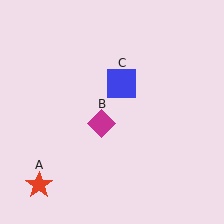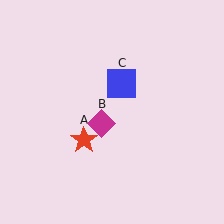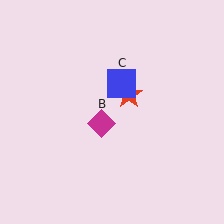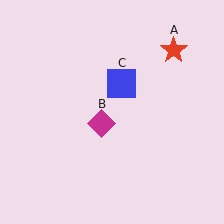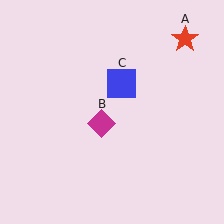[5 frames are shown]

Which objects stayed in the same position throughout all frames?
Magenta diamond (object B) and blue square (object C) remained stationary.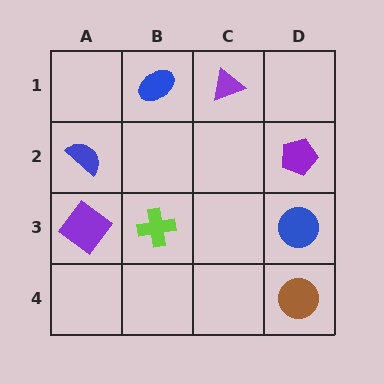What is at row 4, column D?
A brown circle.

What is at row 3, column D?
A blue circle.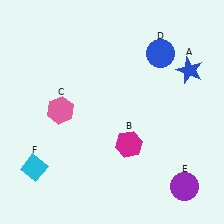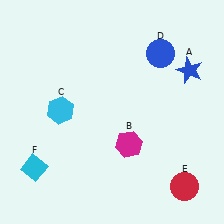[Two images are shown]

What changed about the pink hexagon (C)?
In Image 1, C is pink. In Image 2, it changed to cyan.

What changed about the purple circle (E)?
In Image 1, E is purple. In Image 2, it changed to red.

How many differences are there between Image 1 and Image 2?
There are 2 differences between the two images.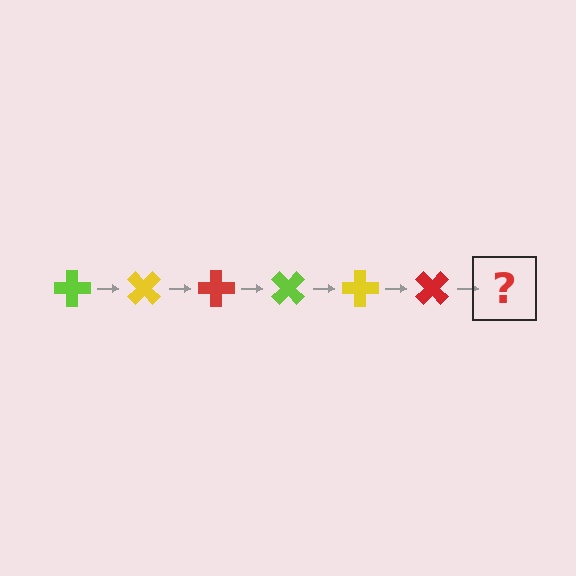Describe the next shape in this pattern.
It should be a lime cross, rotated 270 degrees from the start.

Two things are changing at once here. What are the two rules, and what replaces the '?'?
The two rules are that it rotates 45 degrees each step and the color cycles through lime, yellow, and red. The '?' should be a lime cross, rotated 270 degrees from the start.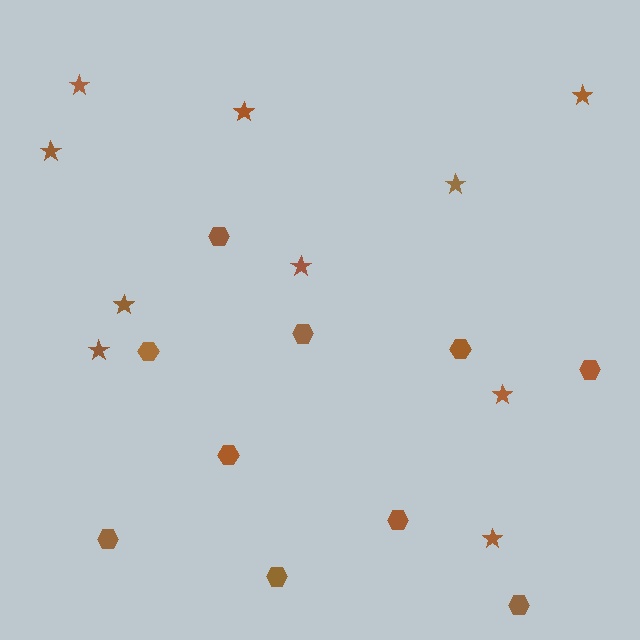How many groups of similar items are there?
There are 2 groups: one group of stars (10) and one group of hexagons (10).